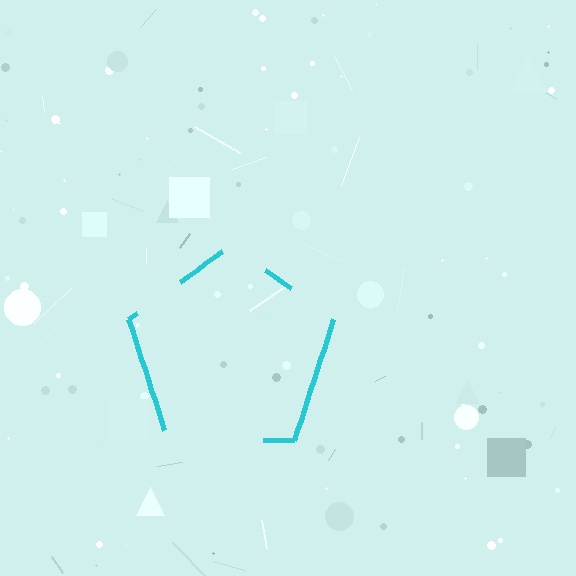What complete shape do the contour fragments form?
The contour fragments form a pentagon.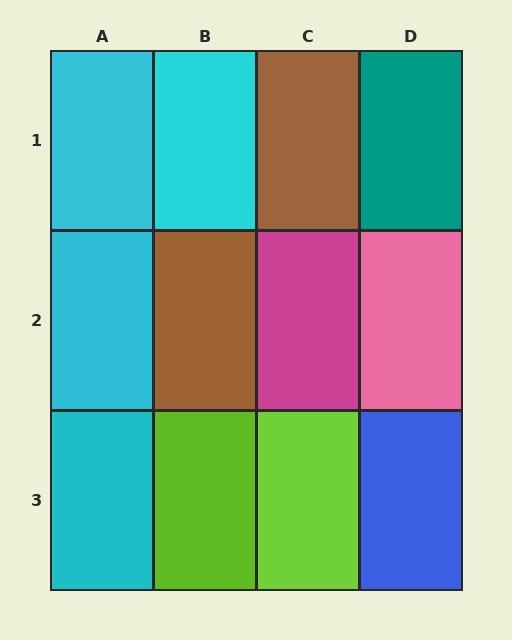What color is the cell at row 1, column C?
Brown.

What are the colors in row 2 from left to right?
Cyan, brown, magenta, pink.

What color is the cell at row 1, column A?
Cyan.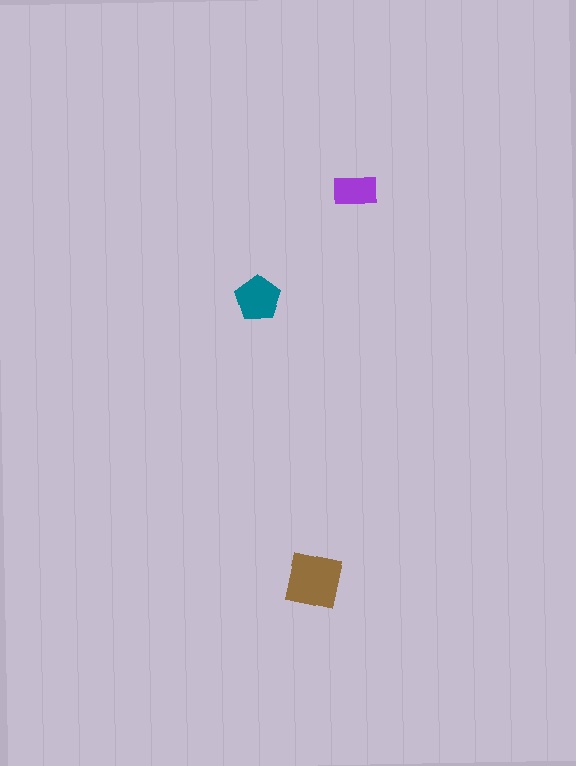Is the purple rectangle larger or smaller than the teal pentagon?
Smaller.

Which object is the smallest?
The purple rectangle.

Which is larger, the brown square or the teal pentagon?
The brown square.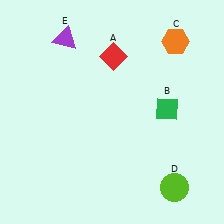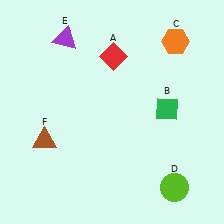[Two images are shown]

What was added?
A brown triangle (F) was added in Image 2.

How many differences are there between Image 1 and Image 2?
There is 1 difference between the two images.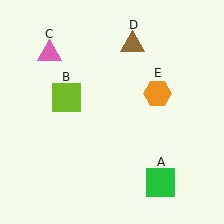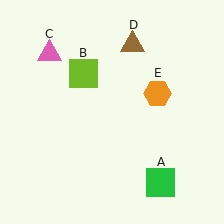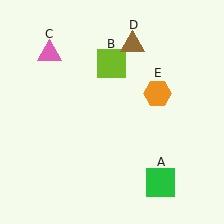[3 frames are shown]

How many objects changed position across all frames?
1 object changed position: lime square (object B).